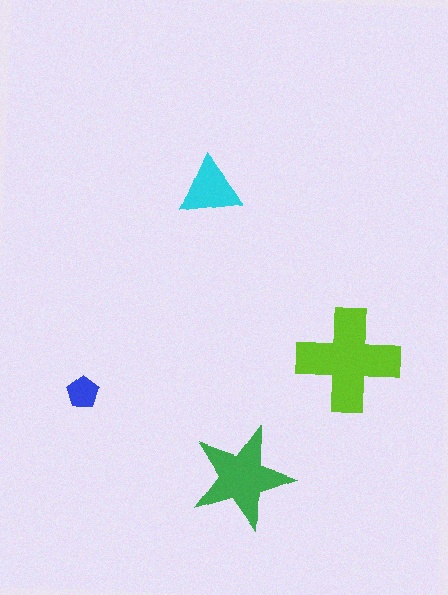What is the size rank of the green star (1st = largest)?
2nd.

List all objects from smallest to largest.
The blue pentagon, the cyan triangle, the green star, the lime cross.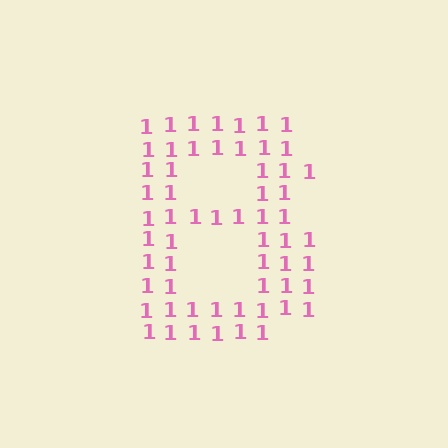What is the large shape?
The large shape is the letter B.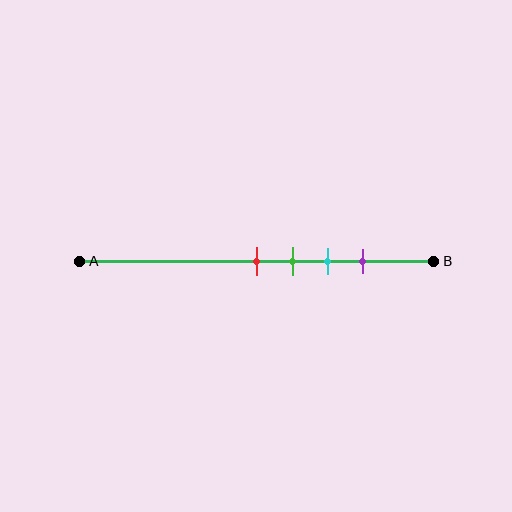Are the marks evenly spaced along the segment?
Yes, the marks are approximately evenly spaced.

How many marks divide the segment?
There are 4 marks dividing the segment.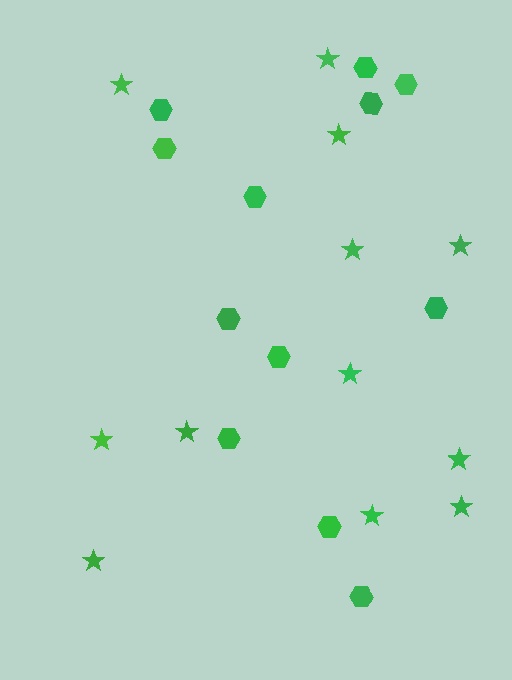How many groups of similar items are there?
There are 2 groups: one group of hexagons (12) and one group of stars (12).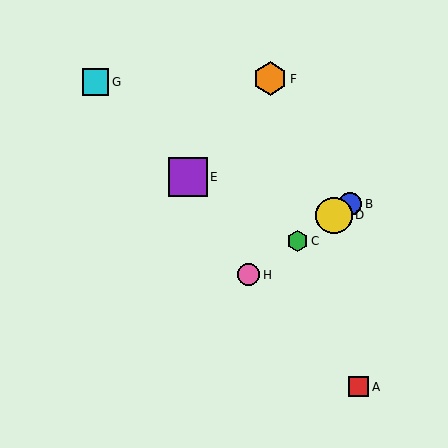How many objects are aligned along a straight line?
4 objects (B, C, D, H) are aligned along a straight line.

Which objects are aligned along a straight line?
Objects B, C, D, H are aligned along a straight line.